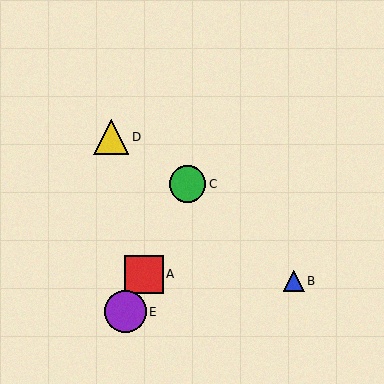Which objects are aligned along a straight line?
Objects A, C, E are aligned along a straight line.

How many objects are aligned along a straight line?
3 objects (A, C, E) are aligned along a straight line.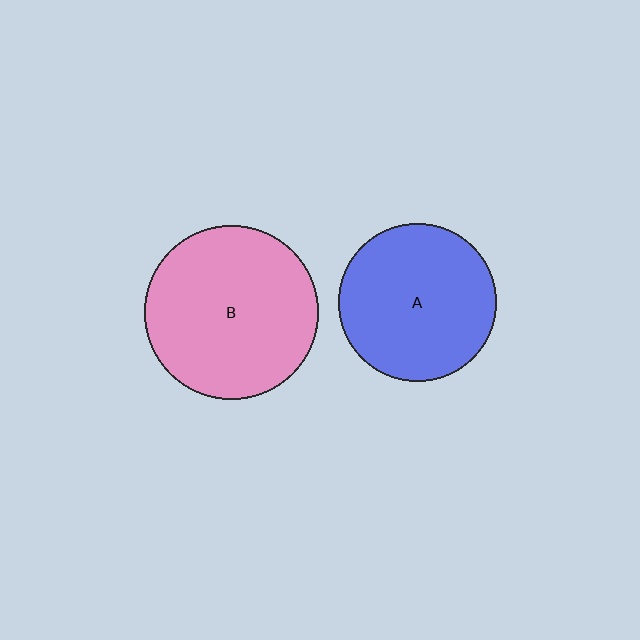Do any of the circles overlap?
No, none of the circles overlap.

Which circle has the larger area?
Circle B (pink).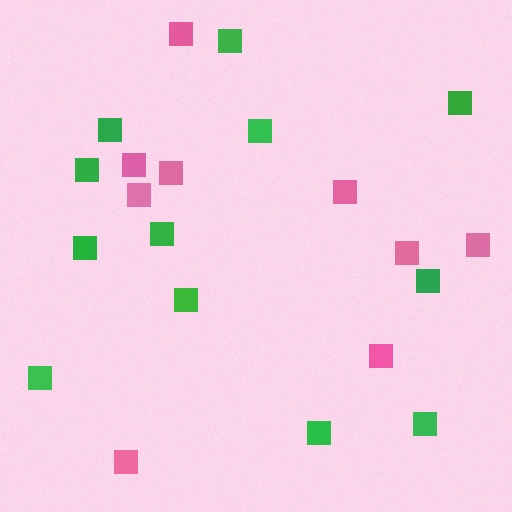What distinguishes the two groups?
There are 2 groups: one group of pink squares (9) and one group of green squares (12).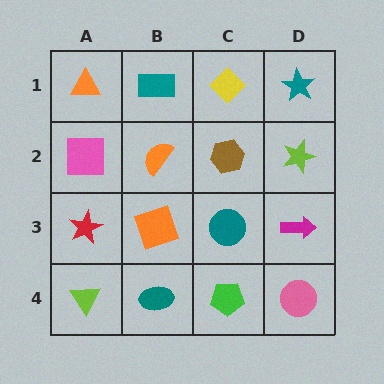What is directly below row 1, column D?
A lime star.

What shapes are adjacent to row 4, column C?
A teal circle (row 3, column C), a teal ellipse (row 4, column B), a pink circle (row 4, column D).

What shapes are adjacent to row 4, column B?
An orange square (row 3, column B), a lime triangle (row 4, column A), a green pentagon (row 4, column C).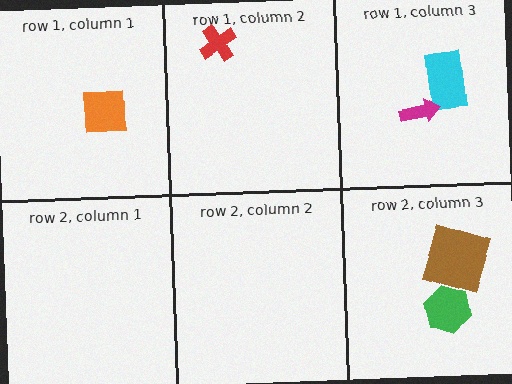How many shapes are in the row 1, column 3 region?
2.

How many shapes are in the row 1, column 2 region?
1.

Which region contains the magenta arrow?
The row 1, column 3 region.